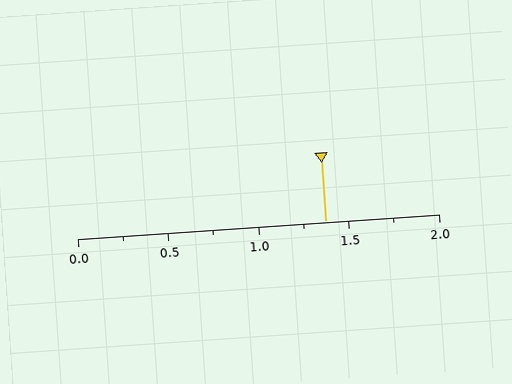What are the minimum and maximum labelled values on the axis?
The axis runs from 0.0 to 2.0.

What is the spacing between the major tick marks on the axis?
The major ticks are spaced 0.5 apart.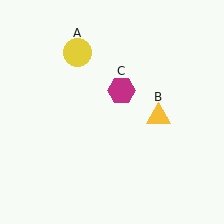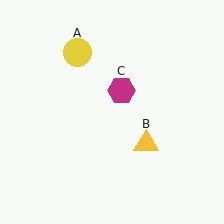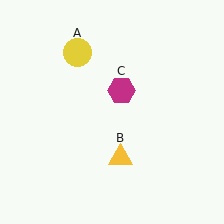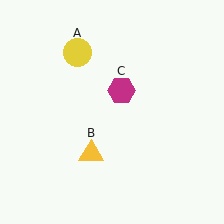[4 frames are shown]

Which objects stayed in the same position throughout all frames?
Yellow circle (object A) and magenta hexagon (object C) remained stationary.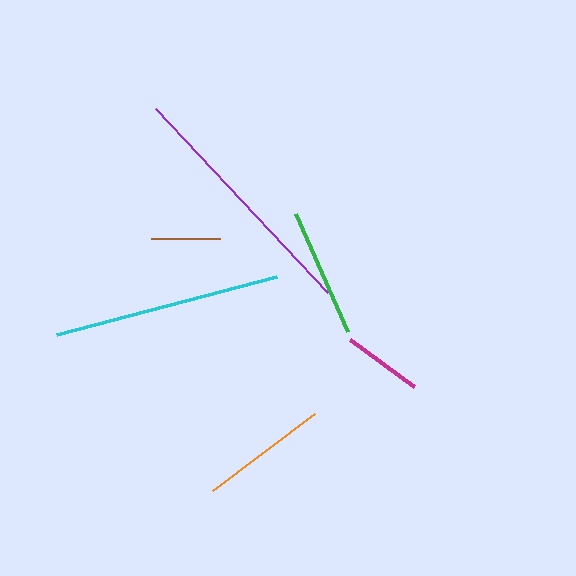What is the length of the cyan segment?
The cyan segment is approximately 228 pixels long.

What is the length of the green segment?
The green segment is approximately 128 pixels long.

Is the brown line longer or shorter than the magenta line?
The magenta line is longer than the brown line.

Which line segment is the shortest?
The brown line is the shortest at approximately 69 pixels.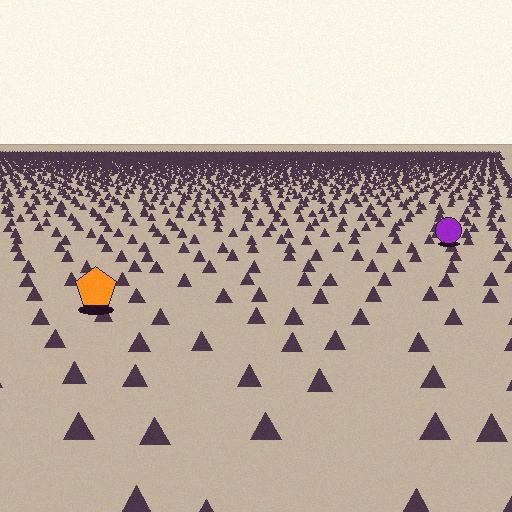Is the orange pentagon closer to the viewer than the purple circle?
Yes. The orange pentagon is closer — you can tell from the texture gradient: the ground texture is coarser near it.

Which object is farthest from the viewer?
The purple circle is farthest from the viewer. It appears smaller and the ground texture around it is denser.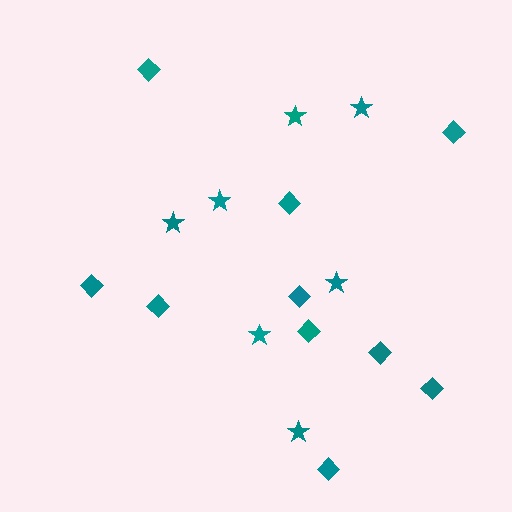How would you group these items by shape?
There are 2 groups: one group of stars (7) and one group of diamonds (10).